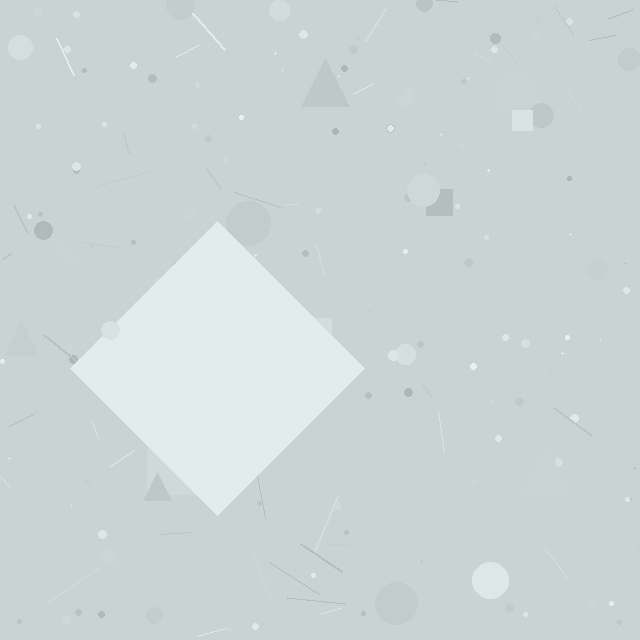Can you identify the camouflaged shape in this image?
The camouflaged shape is a diamond.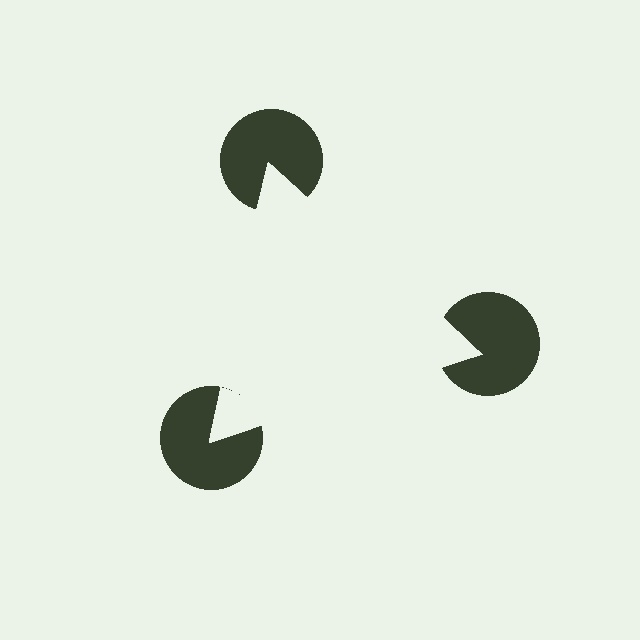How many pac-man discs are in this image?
There are 3 — one at each vertex of the illusory triangle.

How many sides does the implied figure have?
3 sides.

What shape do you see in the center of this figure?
An illusory triangle — its edges are inferred from the aligned wedge cuts in the pac-man discs, not physically drawn.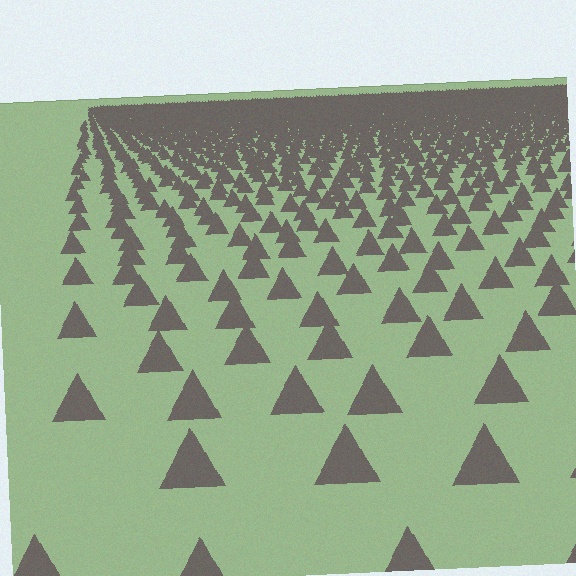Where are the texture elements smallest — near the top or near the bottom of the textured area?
Near the top.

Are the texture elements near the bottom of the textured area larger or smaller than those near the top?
Larger. Near the bottom, elements are closer to the viewer and appear at a bigger on-screen size.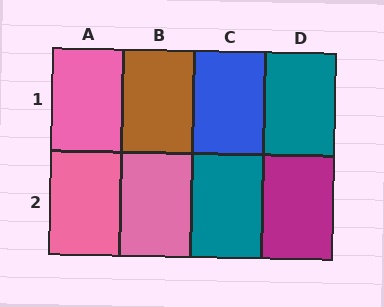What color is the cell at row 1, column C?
Blue.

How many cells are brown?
1 cell is brown.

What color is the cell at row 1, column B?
Brown.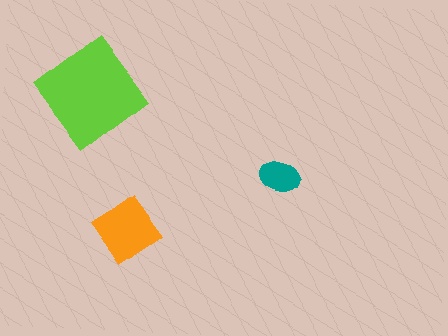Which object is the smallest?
The teal ellipse.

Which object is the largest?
The lime diamond.